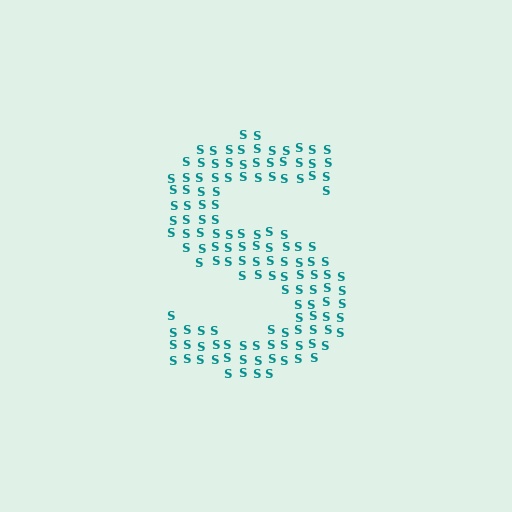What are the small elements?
The small elements are letter S's.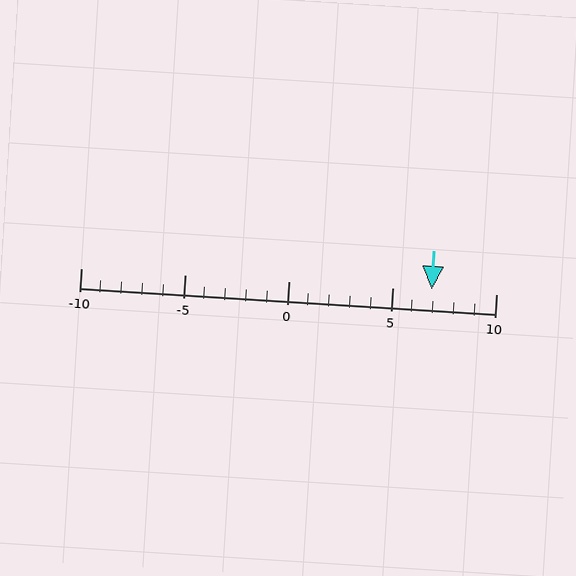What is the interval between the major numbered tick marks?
The major tick marks are spaced 5 units apart.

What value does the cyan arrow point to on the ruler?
The cyan arrow points to approximately 7.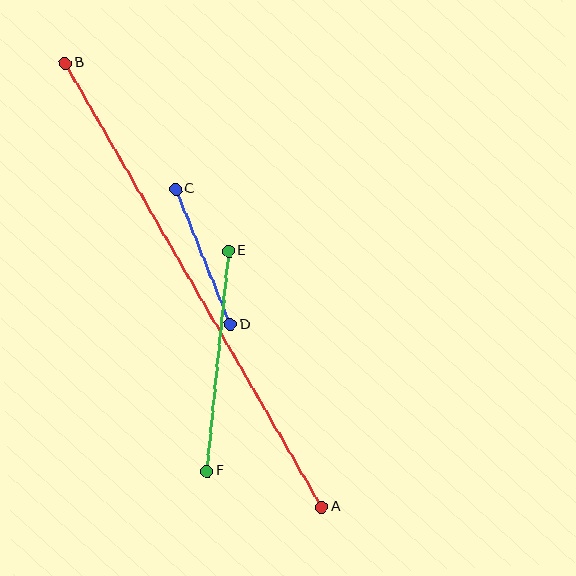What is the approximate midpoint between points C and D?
The midpoint is at approximately (203, 257) pixels.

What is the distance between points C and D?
The distance is approximately 146 pixels.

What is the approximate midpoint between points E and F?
The midpoint is at approximately (218, 361) pixels.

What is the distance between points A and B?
The distance is approximately 512 pixels.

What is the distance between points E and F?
The distance is approximately 222 pixels.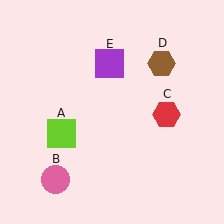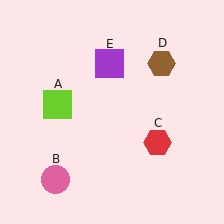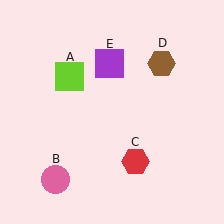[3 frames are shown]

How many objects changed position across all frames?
2 objects changed position: lime square (object A), red hexagon (object C).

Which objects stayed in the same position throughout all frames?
Pink circle (object B) and brown hexagon (object D) and purple square (object E) remained stationary.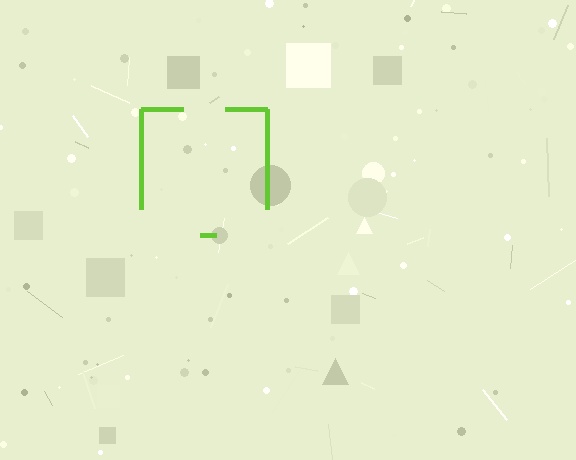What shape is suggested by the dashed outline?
The dashed outline suggests a square.